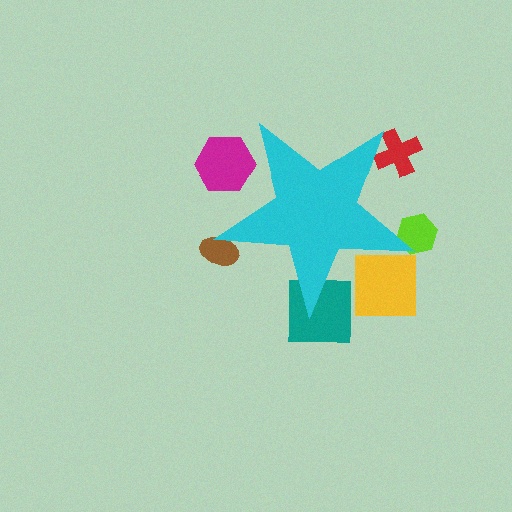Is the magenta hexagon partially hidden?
Yes, the magenta hexagon is partially hidden behind the cyan star.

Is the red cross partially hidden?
Yes, the red cross is partially hidden behind the cyan star.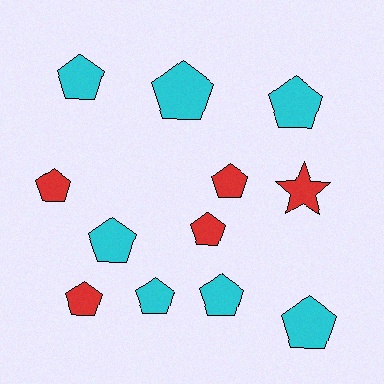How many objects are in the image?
There are 12 objects.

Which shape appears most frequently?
Pentagon, with 11 objects.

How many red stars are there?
There is 1 red star.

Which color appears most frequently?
Cyan, with 7 objects.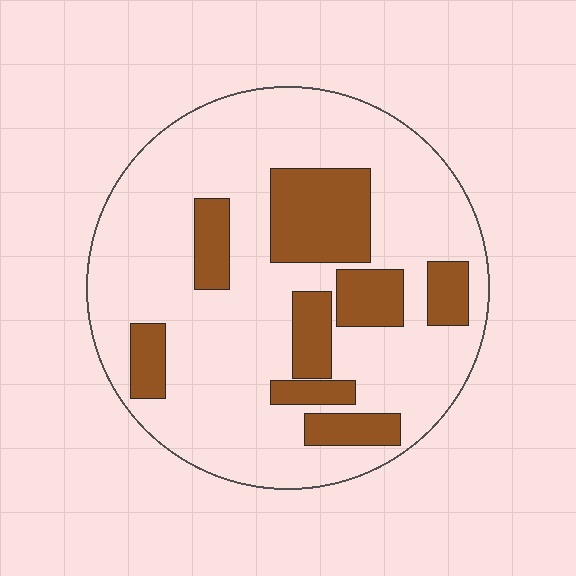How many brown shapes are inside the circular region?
8.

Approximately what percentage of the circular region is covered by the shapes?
Approximately 25%.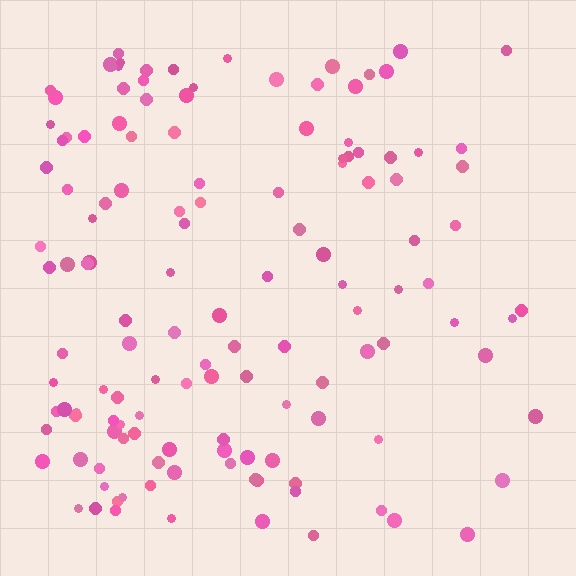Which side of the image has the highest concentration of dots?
The left.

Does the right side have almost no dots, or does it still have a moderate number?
Still a moderate number, just noticeably fewer than the left.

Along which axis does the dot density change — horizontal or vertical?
Horizontal.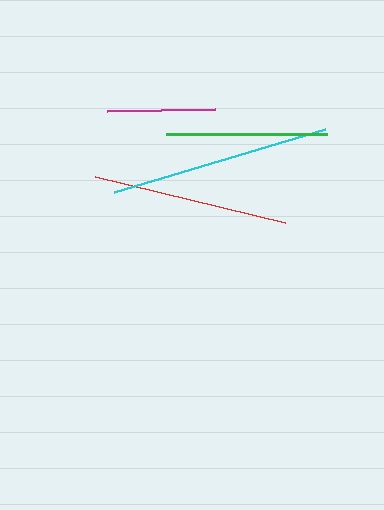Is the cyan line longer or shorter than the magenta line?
The cyan line is longer than the magenta line.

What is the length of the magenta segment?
The magenta segment is approximately 109 pixels long.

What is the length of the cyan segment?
The cyan segment is approximately 221 pixels long.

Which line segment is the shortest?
The magenta line is the shortest at approximately 109 pixels.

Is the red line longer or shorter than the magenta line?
The red line is longer than the magenta line.